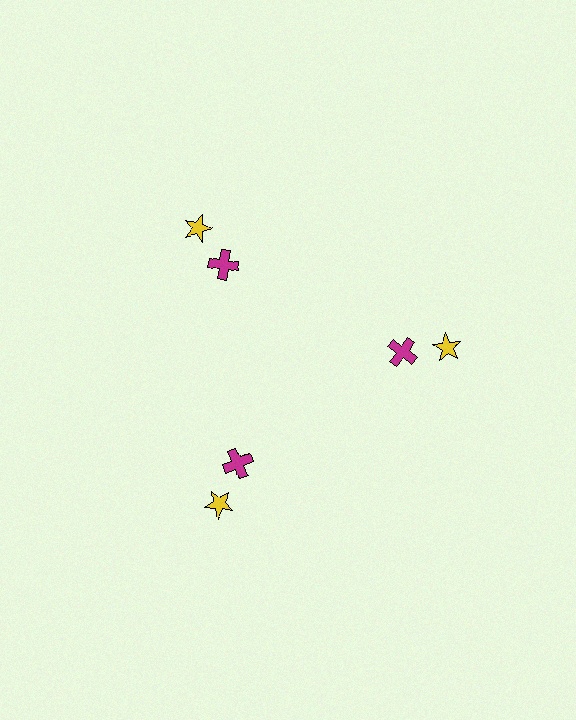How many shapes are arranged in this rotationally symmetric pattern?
There are 6 shapes, arranged in 3 groups of 2.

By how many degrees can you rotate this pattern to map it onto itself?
The pattern maps onto itself every 120 degrees of rotation.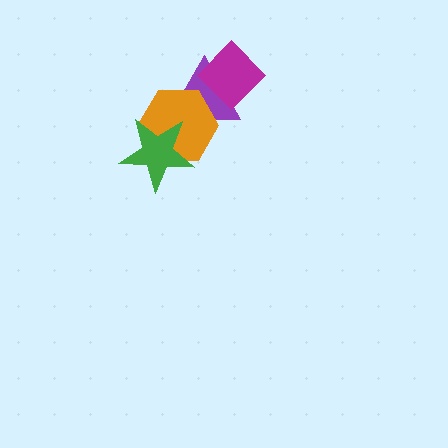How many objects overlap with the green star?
2 objects overlap with the green star.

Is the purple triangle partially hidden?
Yes, it is partially covered by another shape.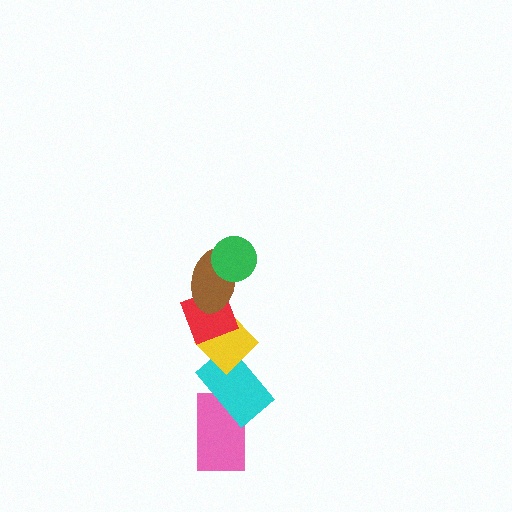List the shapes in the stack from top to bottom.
From top to bottom: the green circle, the brown ellipse, the red diamond, the yellow diamond, the cyan rectangle, the pink rectangle.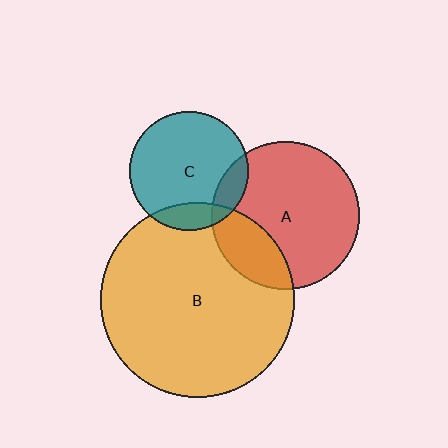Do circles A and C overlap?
Yes.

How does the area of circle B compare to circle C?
Approximately 2.7 times.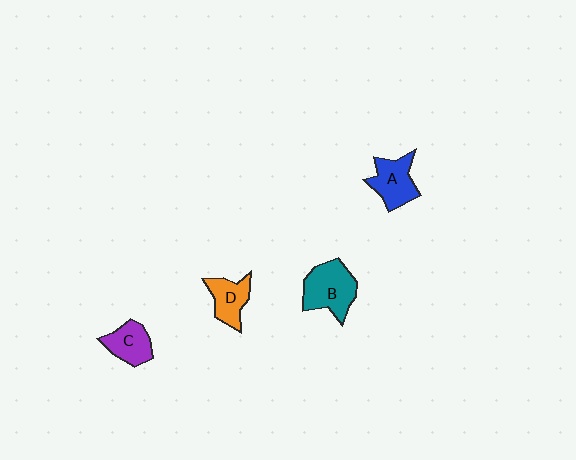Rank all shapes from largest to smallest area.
From largest to smallest: B (teal), A (blue), D (orange), C (purple).